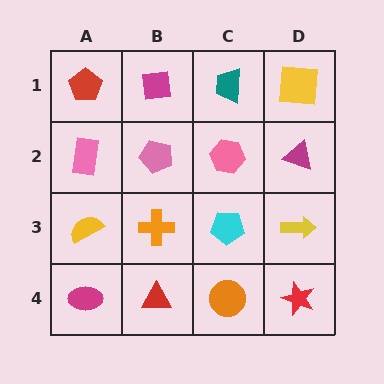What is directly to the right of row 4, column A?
A red triangle.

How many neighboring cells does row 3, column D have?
3.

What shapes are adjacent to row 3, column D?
A magenta triangle (row 2, column D), a red star (row 4, column D), a cyan pentagon (row 3, column C).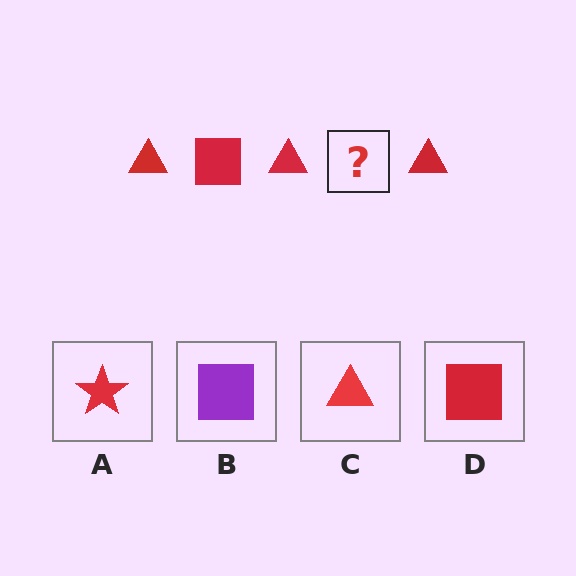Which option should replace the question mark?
Option D.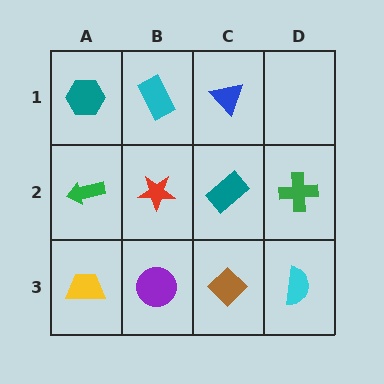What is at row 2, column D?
A green cross.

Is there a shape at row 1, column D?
No, that cell is empty.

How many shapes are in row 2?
4 shapes.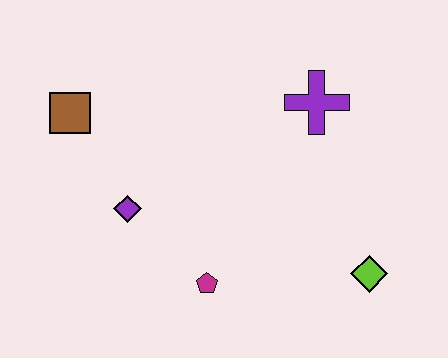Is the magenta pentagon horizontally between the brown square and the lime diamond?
Yes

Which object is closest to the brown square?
The purple diamond is closest to the brown square.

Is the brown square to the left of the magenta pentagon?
Yes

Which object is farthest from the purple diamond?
The lime diamond is farthest from the purple diamond.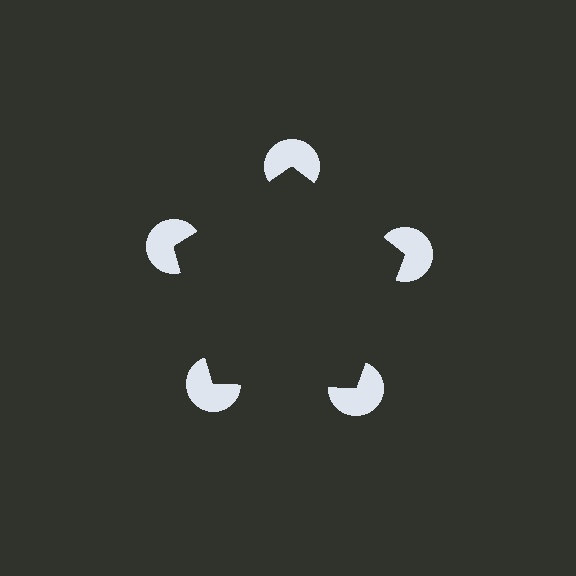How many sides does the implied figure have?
5 sides.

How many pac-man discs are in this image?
There are 5 — one at each vertex of the illusory pentagon.